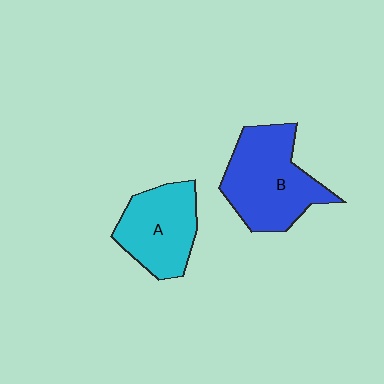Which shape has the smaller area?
Shape A (cyan).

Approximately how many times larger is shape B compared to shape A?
Approximately 1.3 times.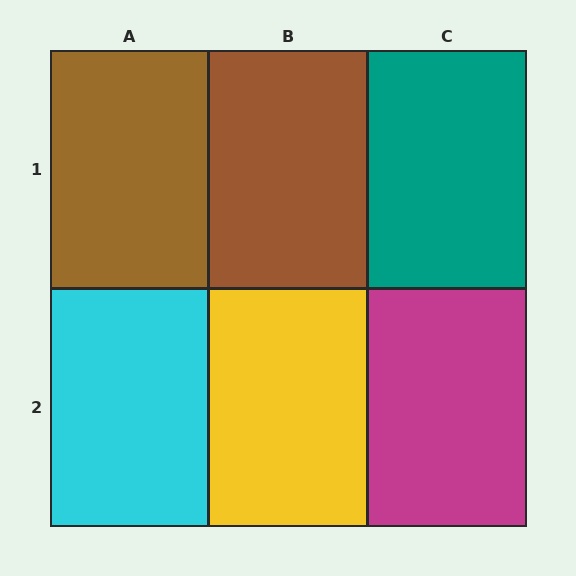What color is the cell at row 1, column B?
Brown.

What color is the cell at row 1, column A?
Brown.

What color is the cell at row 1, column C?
Teal.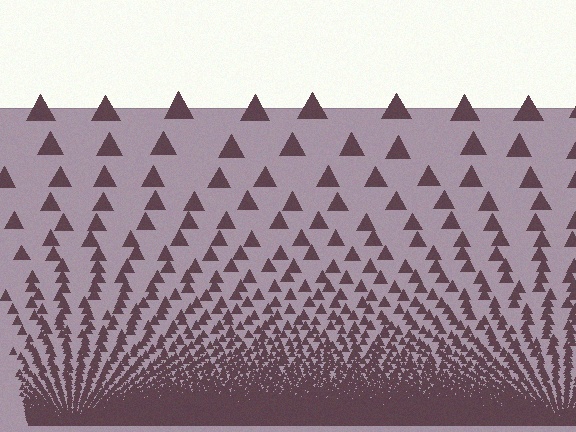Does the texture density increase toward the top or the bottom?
Density increases toward the bottom.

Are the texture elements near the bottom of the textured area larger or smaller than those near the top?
Smaller. The gradient is inverted — elements near the bottom are smaller and denser.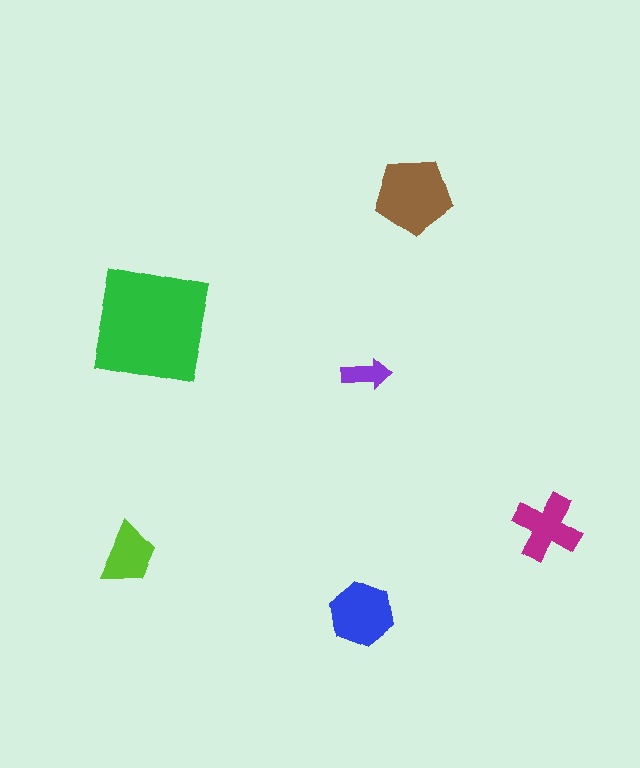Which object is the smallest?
The purple arrow.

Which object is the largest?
The green square.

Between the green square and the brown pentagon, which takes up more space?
The green square.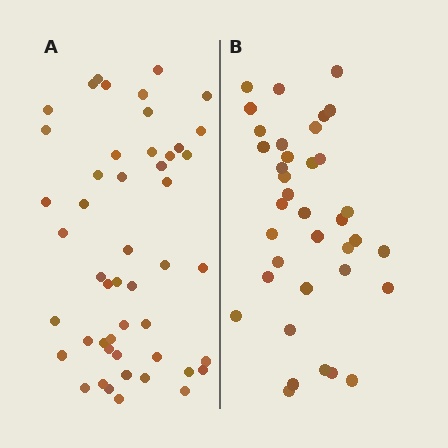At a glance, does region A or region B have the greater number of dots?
Region A (the left region) has more dots.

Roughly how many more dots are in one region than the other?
Region A has roughly 12 or so more dots than region B.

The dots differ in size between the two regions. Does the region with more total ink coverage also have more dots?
No. Region B has more total ink coverage because its dots are larger, but region A actually contains more individual dots. Total area can be misleading — the number of items is what matters here.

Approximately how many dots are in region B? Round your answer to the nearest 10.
About 40 dots. (The exact count is 37, which rounds to 40.)